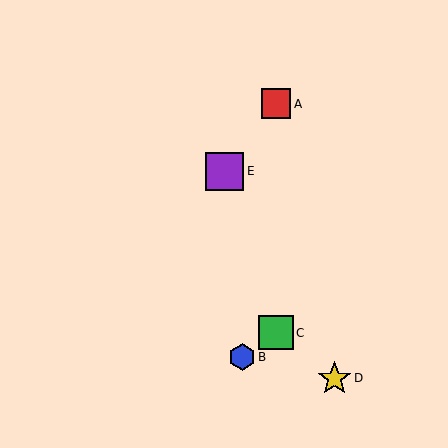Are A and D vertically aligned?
No, A is at x≈276 and D is at x≈334.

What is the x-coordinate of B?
Object B is at x≈242.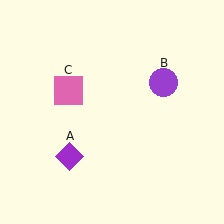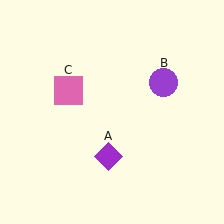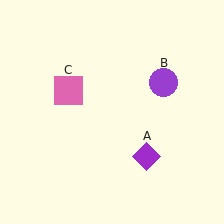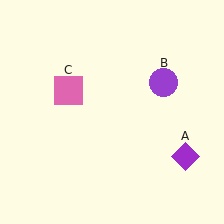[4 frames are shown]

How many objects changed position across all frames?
1 object changed position: purple diamond (object A).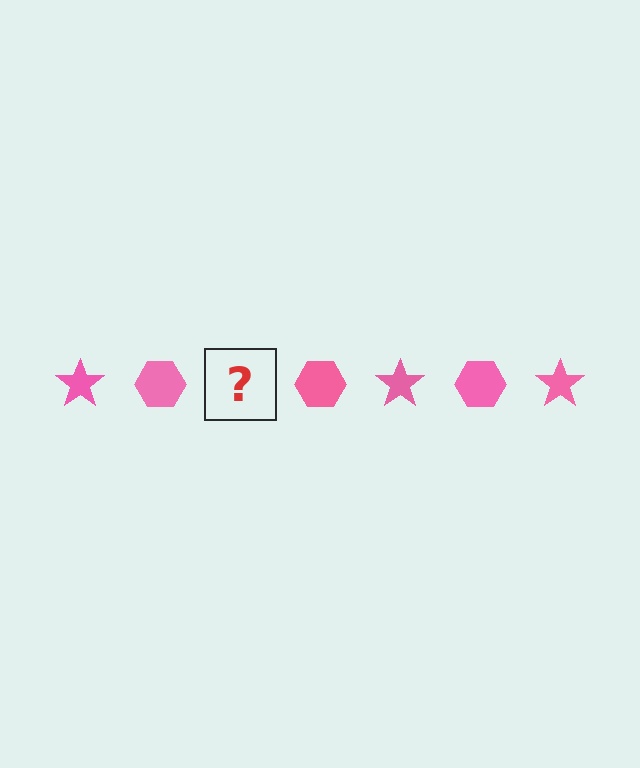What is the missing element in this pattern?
The missing element is a pink star.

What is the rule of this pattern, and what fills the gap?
The rule is that the pattern cycles through star, hexagon shapes in pink. The gap should be filled with a pink star.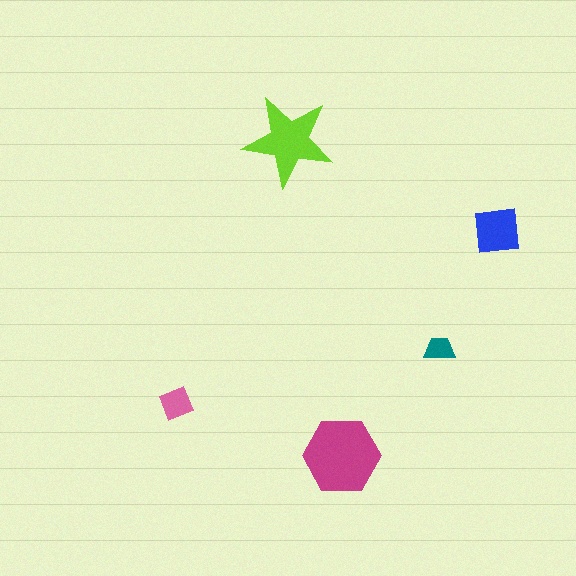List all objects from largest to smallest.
The magenta hexagon, the lime star, the blue square, the pink square, the teal trapezoid.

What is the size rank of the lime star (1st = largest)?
2nd.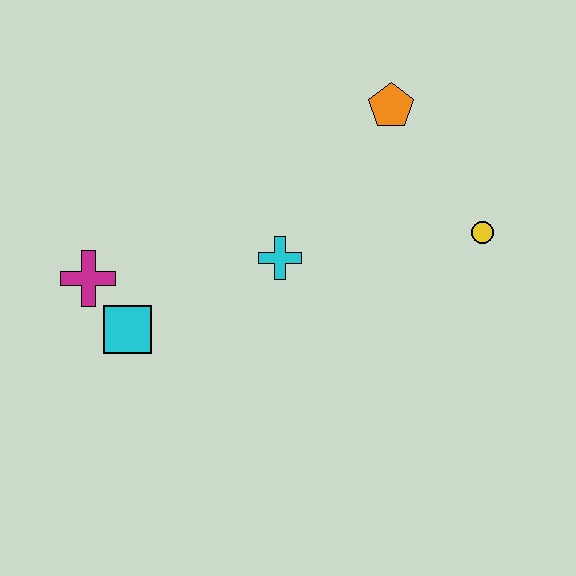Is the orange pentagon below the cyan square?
No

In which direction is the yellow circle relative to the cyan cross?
The yellow circle is to the right of the cyan cross.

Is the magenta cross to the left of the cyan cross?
Yes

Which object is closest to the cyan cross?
The cyan square is closest to the cyan cross.